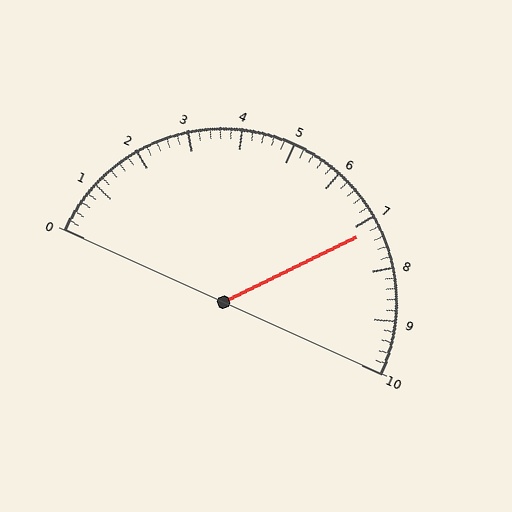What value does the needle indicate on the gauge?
The needle indicates approximately 7.2.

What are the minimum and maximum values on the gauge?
The gauge ranges from 0 to 10.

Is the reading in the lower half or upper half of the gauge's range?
The reading is in the upper half of the range (0 to 10).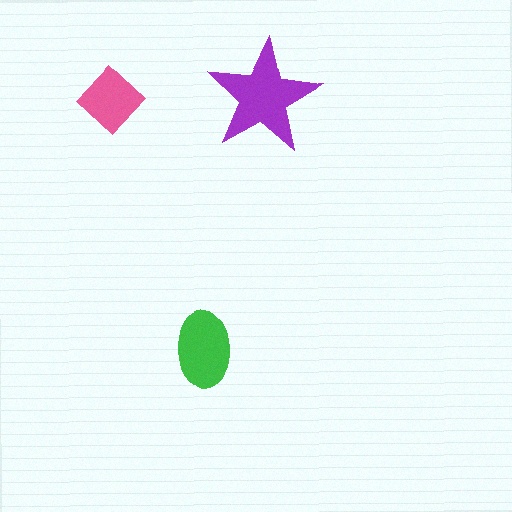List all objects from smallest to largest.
The pink diamond, the green ellipse, the purple star.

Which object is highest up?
The purple star is topmost.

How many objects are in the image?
There are 3 objects in the image.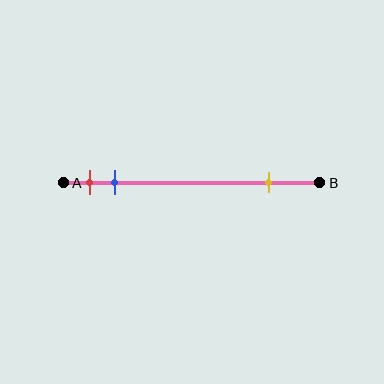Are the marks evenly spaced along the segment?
No, the marks are not evenly spaced.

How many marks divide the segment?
There are 3 marks dividing the segment.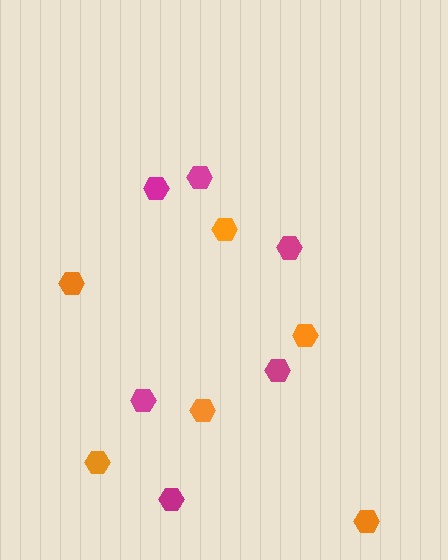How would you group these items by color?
There are 2 groups: one group of magenta hexagons (6) and one group of orange hexagons (6).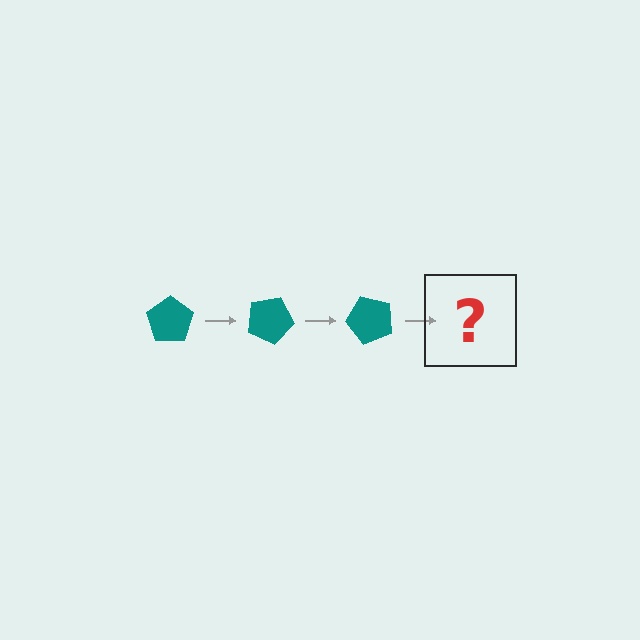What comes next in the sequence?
The next element should be a teal pentagon rotated 75 degrees.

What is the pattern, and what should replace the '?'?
The pattern is that the pentagon rotates 25 degrees each step. The '?' should be a teal pentagon rotated 75 degrees.